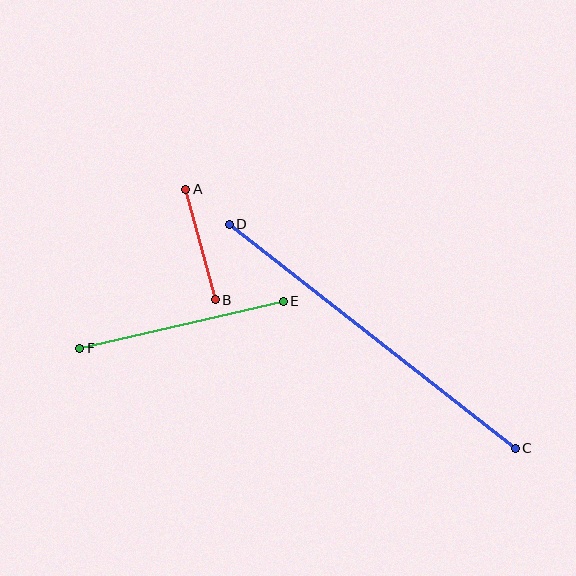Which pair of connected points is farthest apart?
Points C and D are farthest apart.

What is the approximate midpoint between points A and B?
The midpoint is at approximately (201, 245) pixels.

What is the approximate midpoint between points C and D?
The midpoint is at approximately (372, 336) pixels.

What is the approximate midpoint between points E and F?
The midpoint is at approximately (182, 325) pixels.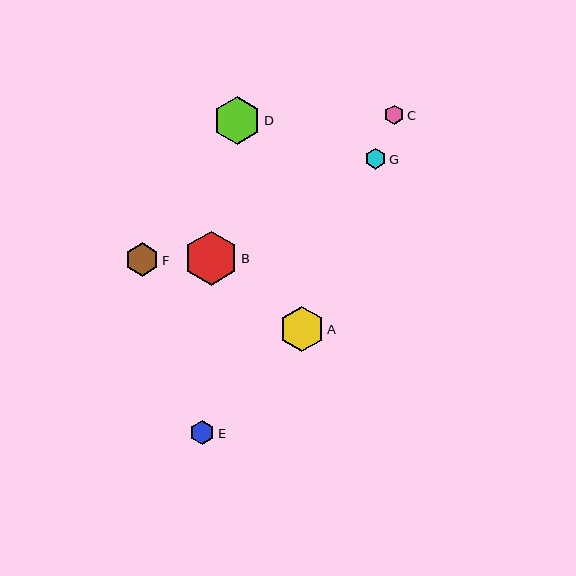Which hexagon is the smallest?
Hexagon C is the smallest with a size of approximately 19 pixels.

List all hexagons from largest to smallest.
From largest to smallest: B, D, A, F, E, G, C.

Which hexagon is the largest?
Hexagon B is the largest with a size of approximately 54 pixels.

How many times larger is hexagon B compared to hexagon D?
Hexagon B is approximately 1.1 times the size of hexagon D.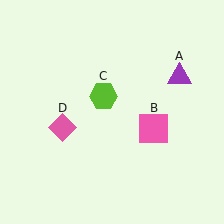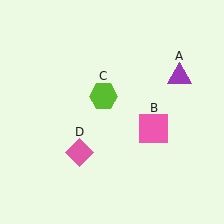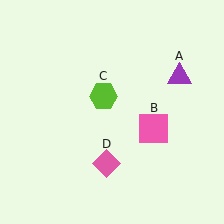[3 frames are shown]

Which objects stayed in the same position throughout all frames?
Purple triangle (object A) and pink square (object B) and lime hexagon (object C) remained stationary.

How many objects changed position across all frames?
1 object changed position: pink diamond (object D).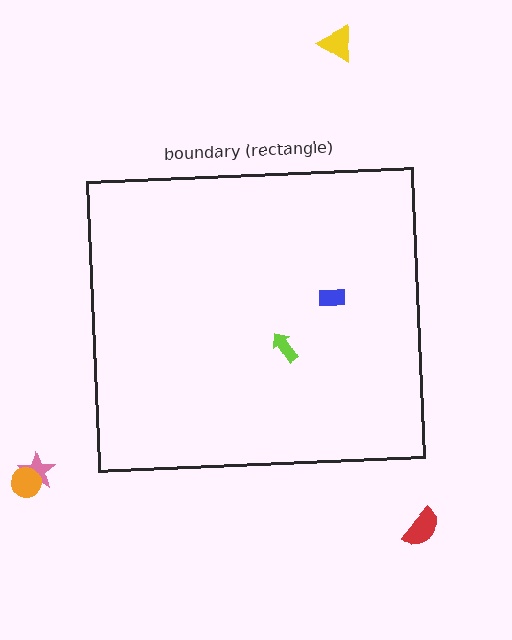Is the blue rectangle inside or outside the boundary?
Inside.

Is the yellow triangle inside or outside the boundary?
Outside.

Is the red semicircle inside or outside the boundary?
Outside.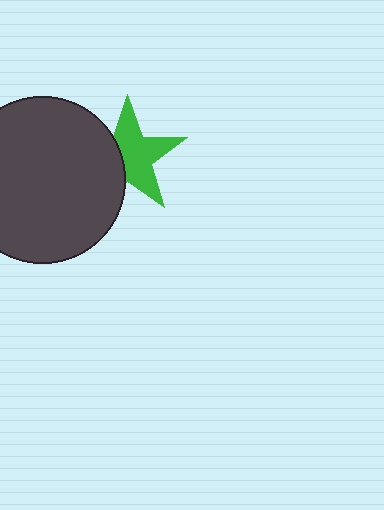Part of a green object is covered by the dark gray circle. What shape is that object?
It is a star.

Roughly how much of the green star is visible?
About half of it is visible (roughly 63%).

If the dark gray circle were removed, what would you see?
You would see the complete green star.